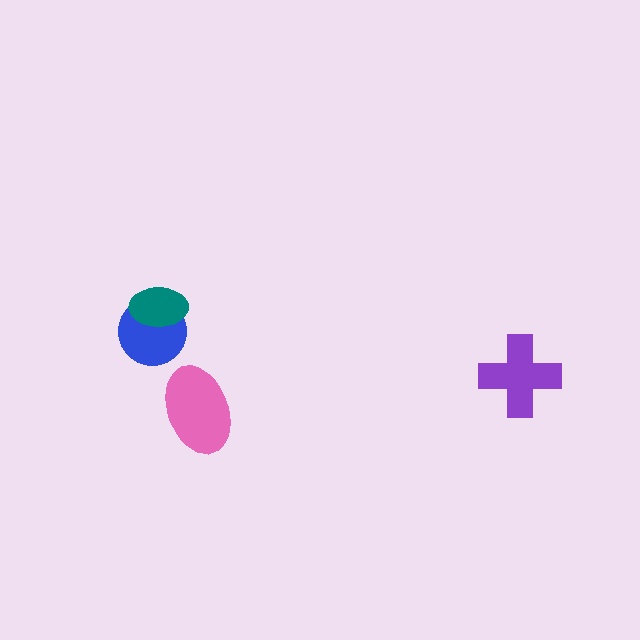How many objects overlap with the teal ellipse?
1 object overlaps with the teal ellipse.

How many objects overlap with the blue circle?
1 object overlaps with the blue circle.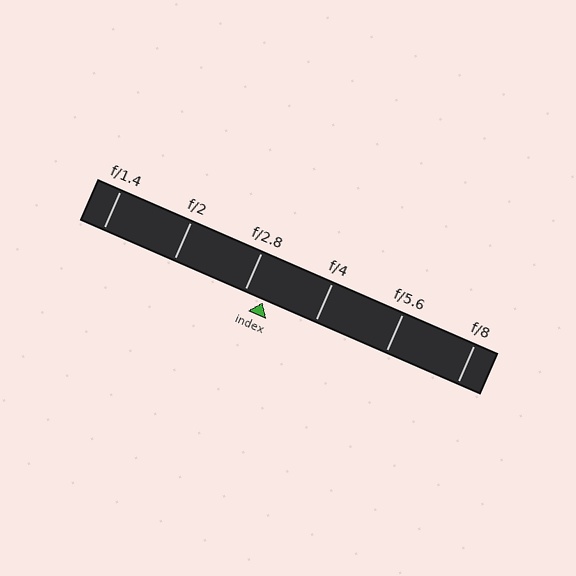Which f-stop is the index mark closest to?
The index mark is closest to f/2.8.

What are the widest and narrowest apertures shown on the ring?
The widest aperture shown is f/1.4 and the narrowest is f/8.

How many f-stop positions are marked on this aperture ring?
There are 6 f-stop positions marked.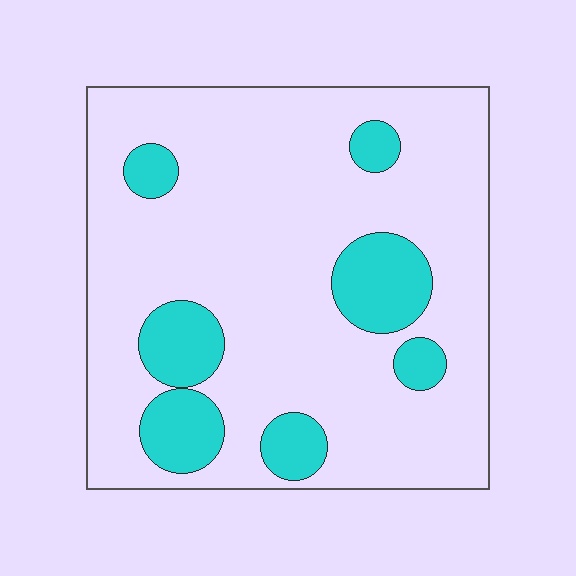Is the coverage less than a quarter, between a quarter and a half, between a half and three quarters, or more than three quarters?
Less than a quarter.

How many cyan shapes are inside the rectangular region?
7.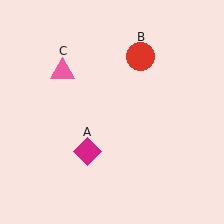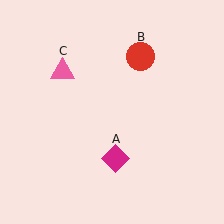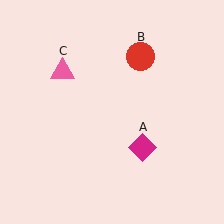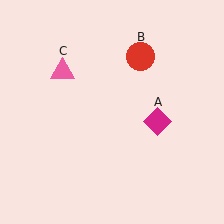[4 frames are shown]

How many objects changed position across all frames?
1 object changed position: magenta diamond (object A).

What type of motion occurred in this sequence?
The magenta diamond (object A) rotated counterclockwise around the center of the scene.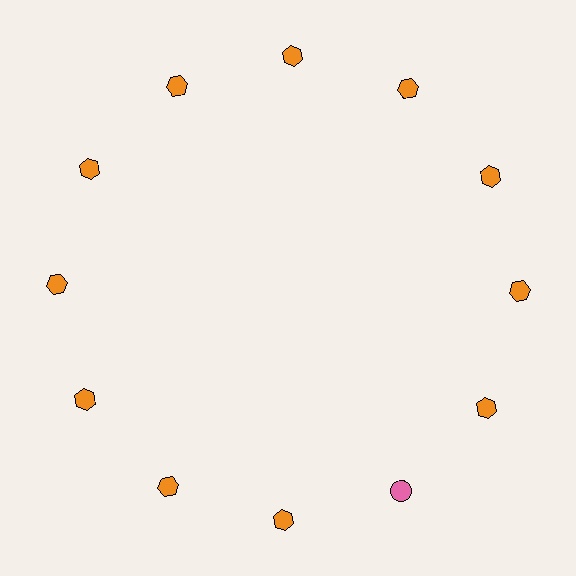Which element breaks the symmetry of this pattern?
The pink circle at roughly the 5 o'clock position breaks the symmetry. All other shapes are orange hexagons.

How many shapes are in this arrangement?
There are 12 shapes arranged in a ring pattern.